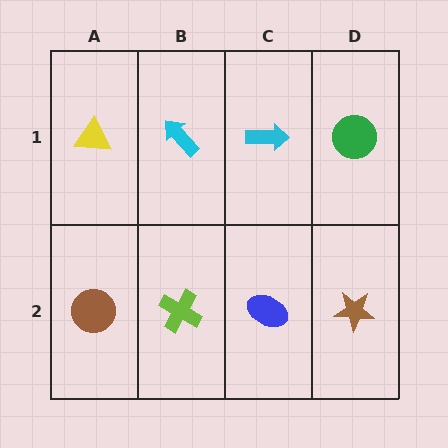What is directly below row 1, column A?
A brown circle.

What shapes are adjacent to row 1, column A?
A brown circle (row 2, column A), a cyan arrow (row 1, column B).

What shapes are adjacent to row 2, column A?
A yellow triangle (row 1, column A), a lime cross (row 2, column B).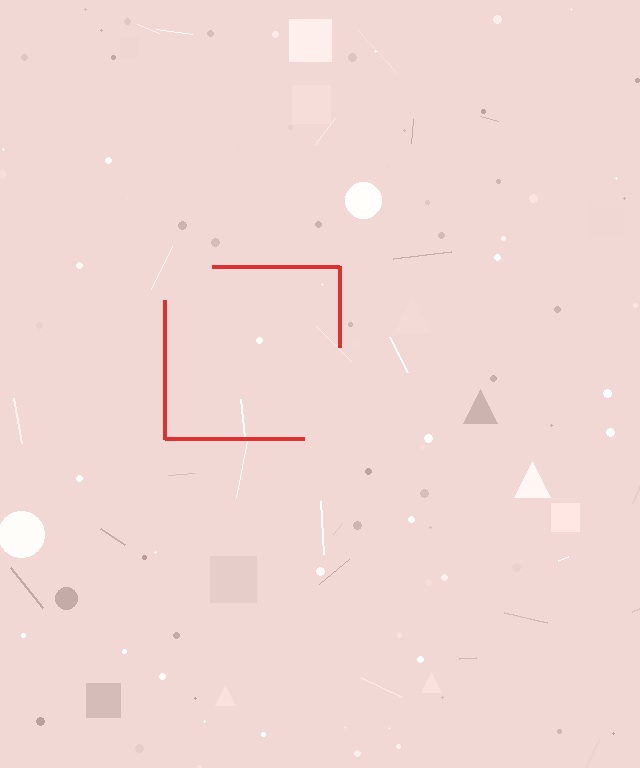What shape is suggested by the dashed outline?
The dashed outline suggests a square.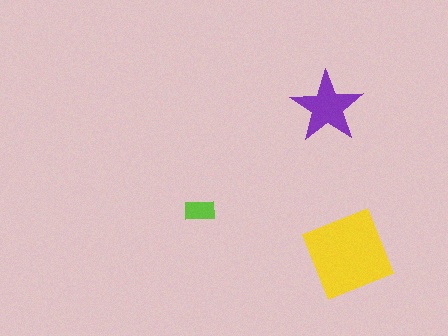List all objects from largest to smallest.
The yellow square, the purple star, the lime rectangle.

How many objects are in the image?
There are 3 objects in the image.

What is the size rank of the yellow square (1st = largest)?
1st.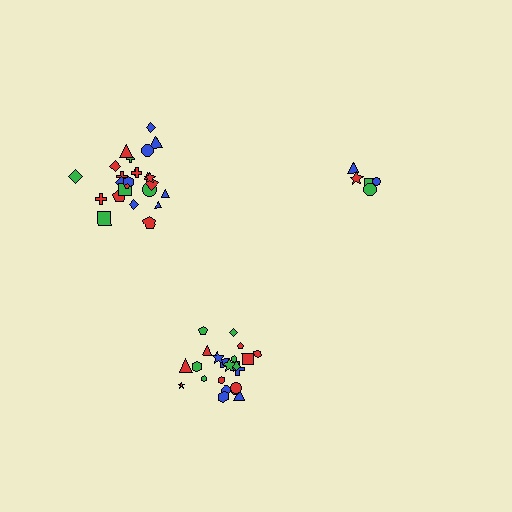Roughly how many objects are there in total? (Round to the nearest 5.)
Roughly 50 objects in total.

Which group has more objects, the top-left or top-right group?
The top-left group.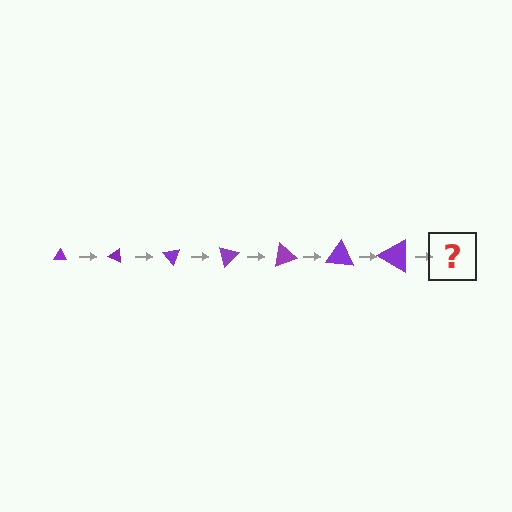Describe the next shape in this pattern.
It should be a triangle, larger than the previous one and rotated 175 degrees from the start.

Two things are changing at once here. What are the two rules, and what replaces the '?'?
The two rules are that the triangle grows larger each step and it rotates 25 degrees each step. The '?' should be a triangle, larger than the previous one and rotated 175 degrees from the start.